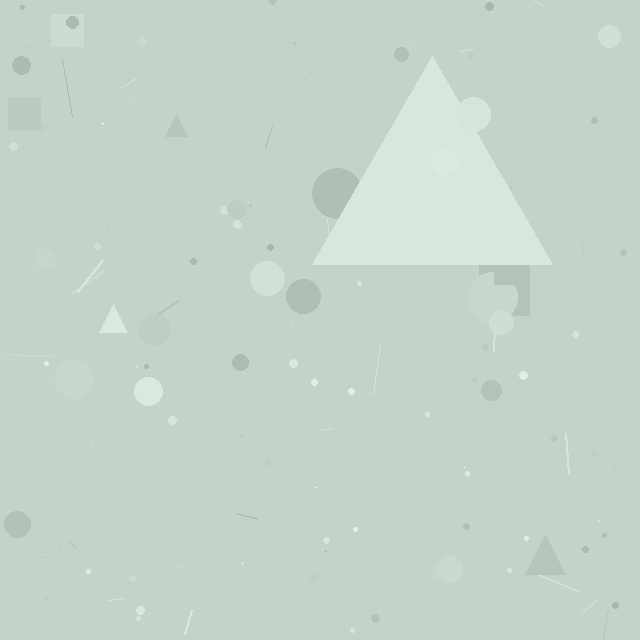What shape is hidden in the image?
A triangle is hidden in the image.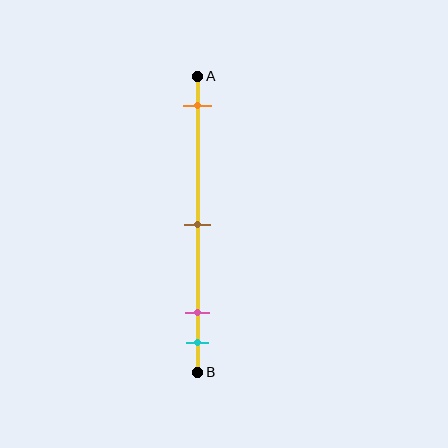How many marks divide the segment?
There are 4 marks dividing the segment.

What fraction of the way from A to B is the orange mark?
The orange mark is approximately 10% (0.1) of the way from A to B.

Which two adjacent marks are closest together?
The pink and cyan marks are the closest adjacent pair.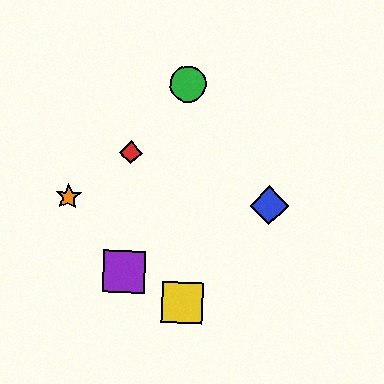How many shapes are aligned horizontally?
2 shapes (the blue diamond, the orange star) are aligned horizontally.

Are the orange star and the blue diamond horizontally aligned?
Yes, both are at y≈197.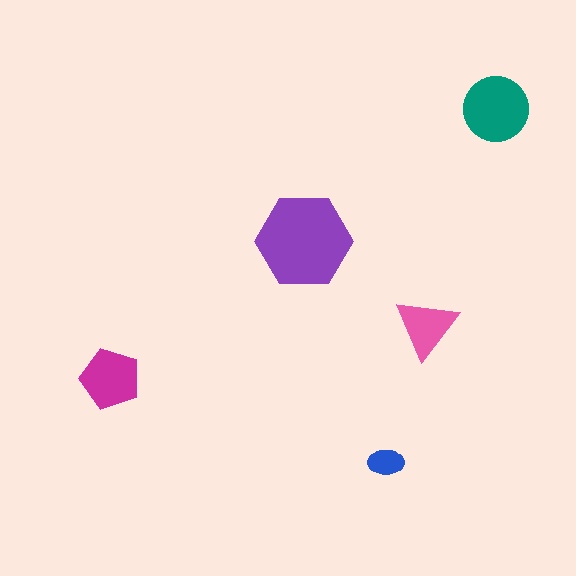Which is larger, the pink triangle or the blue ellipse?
The pink triangle.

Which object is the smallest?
The blue ellipse.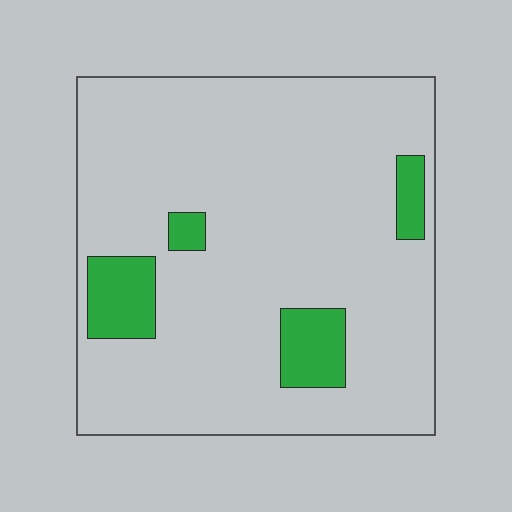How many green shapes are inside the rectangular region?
4.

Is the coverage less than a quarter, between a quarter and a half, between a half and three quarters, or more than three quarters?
Less than a quarter.